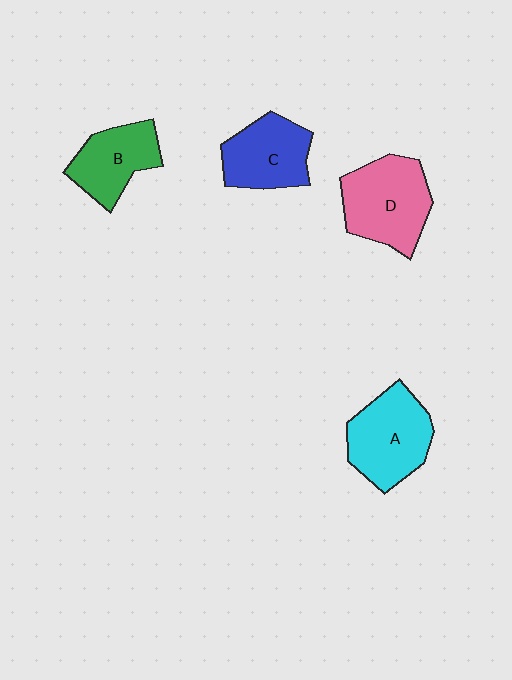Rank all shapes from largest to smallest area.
From largest to smallest: D (pink), A (cyan), C (blue), B (green).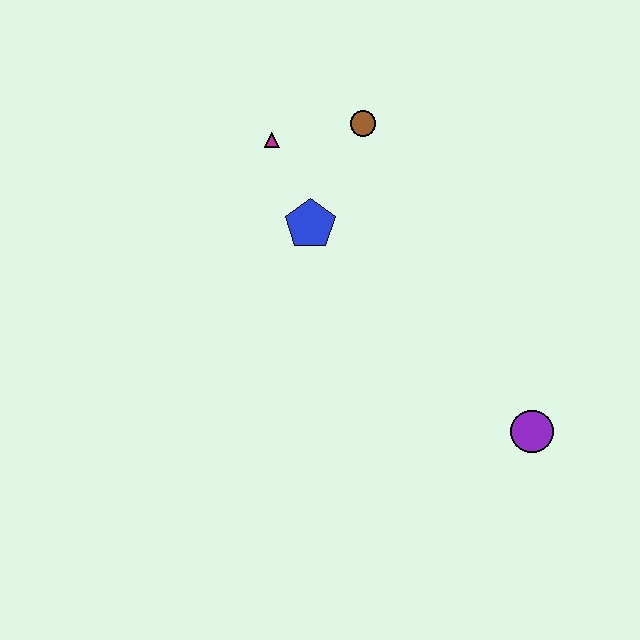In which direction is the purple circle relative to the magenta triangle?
The purple circle is below the magenta triangle.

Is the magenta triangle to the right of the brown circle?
No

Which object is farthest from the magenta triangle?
The purple circle is farthest from the magenta triangle.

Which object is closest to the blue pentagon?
The magenta triangle is closest to the blue pentagon.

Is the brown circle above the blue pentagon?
Yes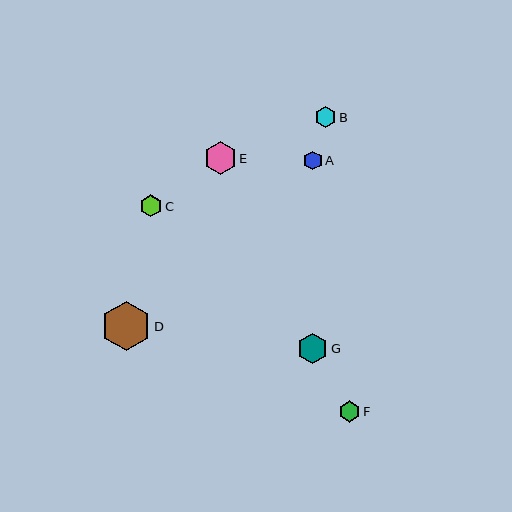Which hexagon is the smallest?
Hexagon A is the smallest with a size of approximately 19 pixels.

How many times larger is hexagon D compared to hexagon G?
Hexagon D is approximately 1.6 times the size of hexagon G.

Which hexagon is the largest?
Hexagon D is the largest with a size of approximately 49 pixels.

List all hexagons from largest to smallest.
From largest to smallest: D, E, G, C, F, B, A.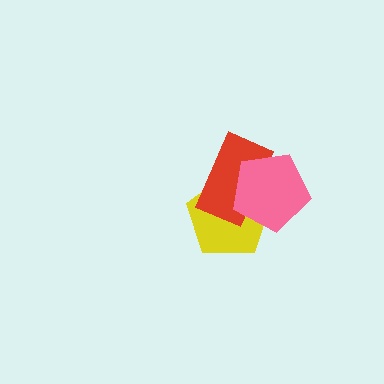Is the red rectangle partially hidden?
Yes, it is partially covered by another shape.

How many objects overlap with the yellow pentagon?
2 objects overlap with the yellow pentagon.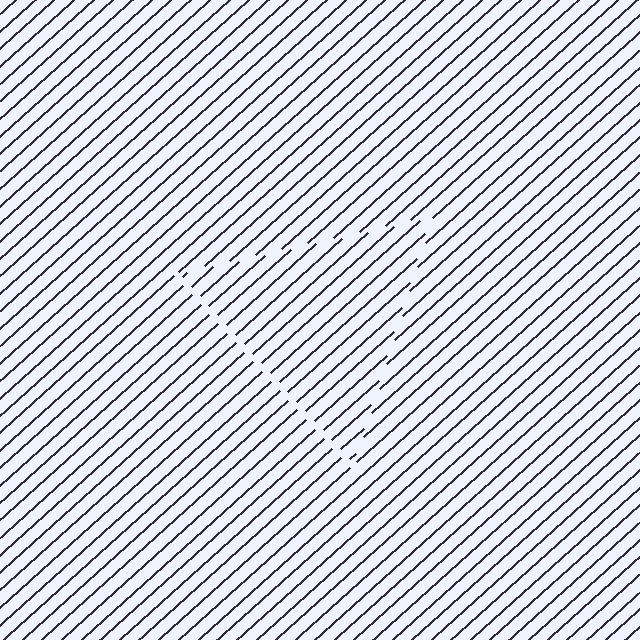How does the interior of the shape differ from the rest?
The interior of the shape contains the same grating, shifted by half a period — the contour is defined by the phase discontinuity where line-ends from the inner and outer gratings abut.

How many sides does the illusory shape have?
3 sides — the line-ends trace a triangle.